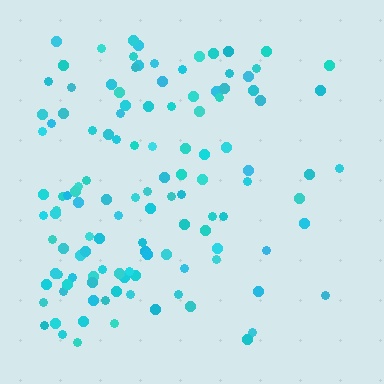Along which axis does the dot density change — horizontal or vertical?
Horizontal.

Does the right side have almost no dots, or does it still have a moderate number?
Still a moderate number, just noticeably fewer than the left.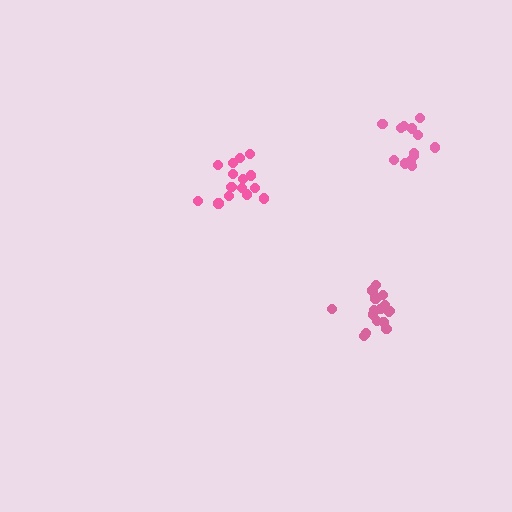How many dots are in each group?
Group 1: 16 dots, Group 2: 17 dots, Group 3: 13 dots (46 total).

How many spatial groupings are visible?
There are 3 spatial groupings.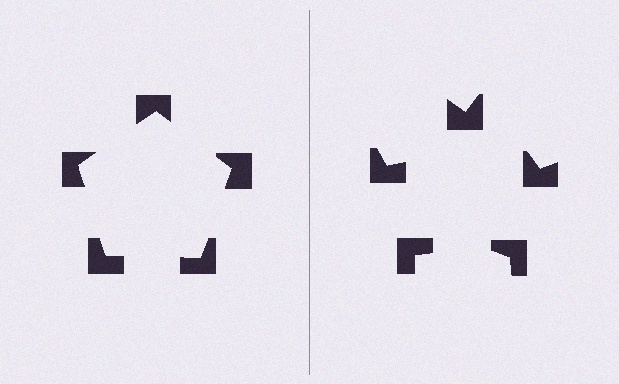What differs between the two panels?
The notched squares are positioned identically on both sides; only the wedge orientations differ. On the left they align to a pentagon; on the right they are misaligned.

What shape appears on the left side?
An illusory pentagon.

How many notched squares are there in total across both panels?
10 — 5 on each side.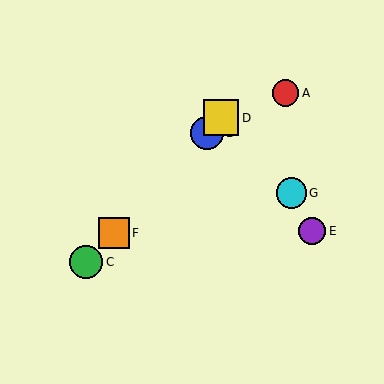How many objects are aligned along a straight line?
4 objects (B, C, D, F) are aligned along a straight line.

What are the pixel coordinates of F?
Object F is at (114, 233).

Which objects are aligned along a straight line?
Objects B, C, D, F are aligned along a straight line.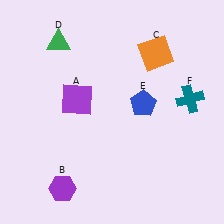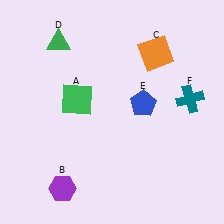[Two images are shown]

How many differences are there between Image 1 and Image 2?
There is 1 difference between the two images.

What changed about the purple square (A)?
In Image 1, A is purple. In Image 2, it changed to green.